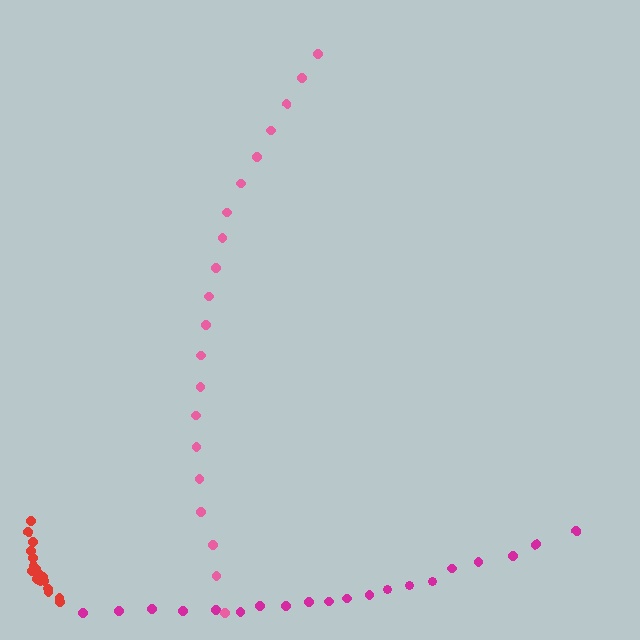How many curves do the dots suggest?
There are 3 distinct paths.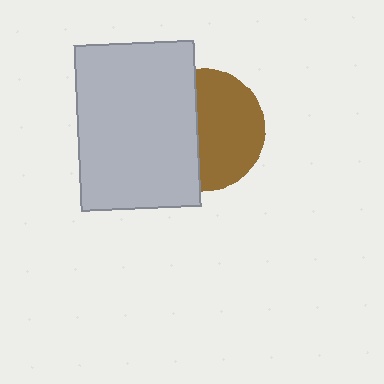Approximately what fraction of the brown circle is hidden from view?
Roughly 45% of the brown circle is hidden behind the light gray rectangle.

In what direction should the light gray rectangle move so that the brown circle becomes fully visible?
The light gray rectangle should move left. That is the shortest direction to clear the overlap and leave the brown circle fully visible.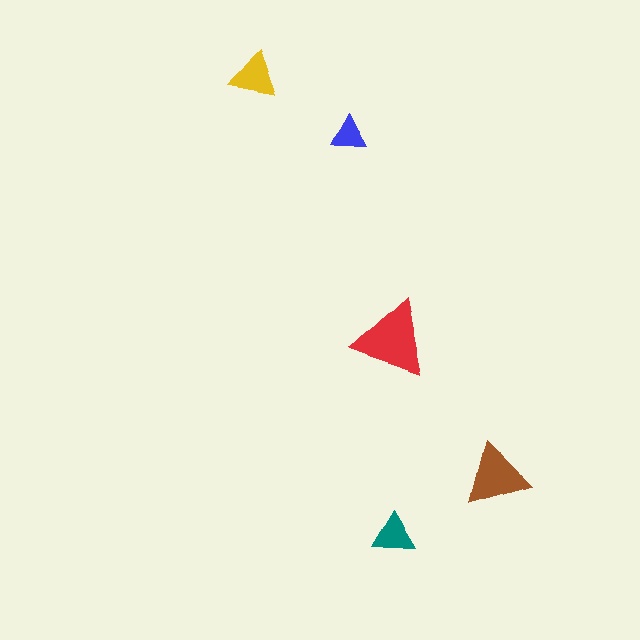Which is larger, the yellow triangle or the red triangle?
The red one.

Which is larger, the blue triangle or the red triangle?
The red one.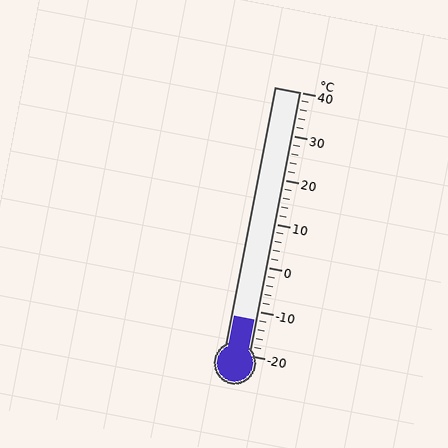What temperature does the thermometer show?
The thermometer shows approximately -12°C.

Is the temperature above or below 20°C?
The temperature is below 20°C.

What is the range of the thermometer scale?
The thermometer scale ranges from -20°C to 40°C.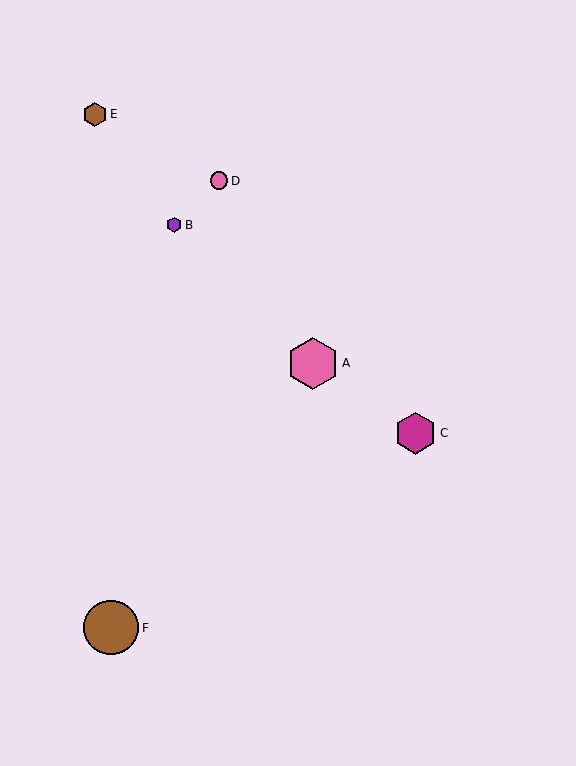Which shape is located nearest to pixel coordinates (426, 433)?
The magenta hexagon (labeled C) at (416, 433) is nearest to that location.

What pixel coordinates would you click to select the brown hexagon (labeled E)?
Click at (95, 114) to select the brown hexagon E.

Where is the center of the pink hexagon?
The center of the pink hexagon is at (313, 363).